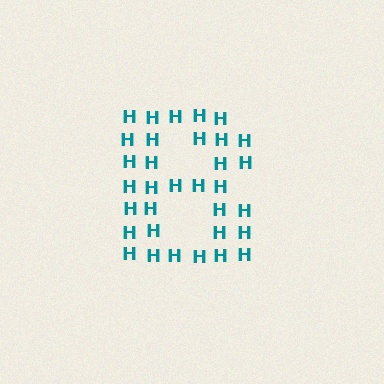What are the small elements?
The small elements are letter H's.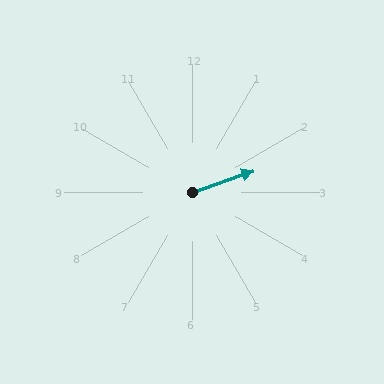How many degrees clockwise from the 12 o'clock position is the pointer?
Approximately 71 degrees.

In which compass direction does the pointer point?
East.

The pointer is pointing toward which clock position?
Roughly 2 o'clock.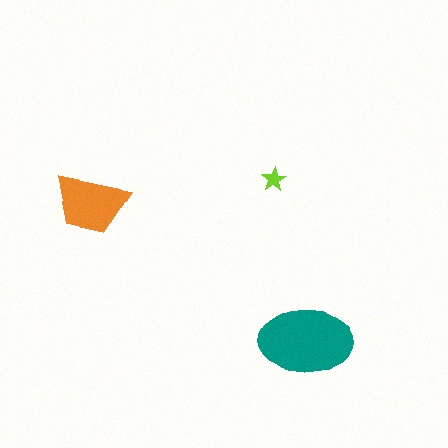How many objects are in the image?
There are 3 objects in the image.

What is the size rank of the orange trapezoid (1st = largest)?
2nd.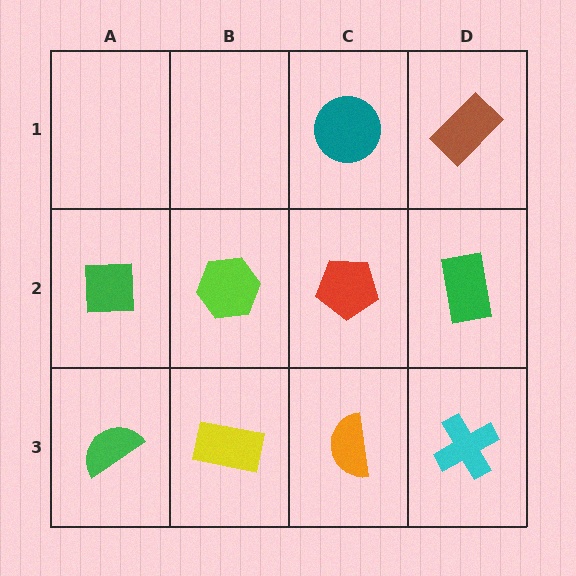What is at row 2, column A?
A green square.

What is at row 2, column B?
A lime hexagon.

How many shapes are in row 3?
4 shapes.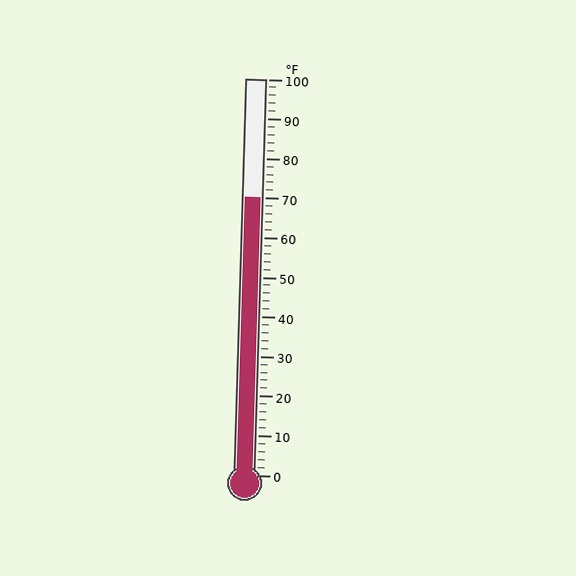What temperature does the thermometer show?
The thermometer shows approximately 70°F.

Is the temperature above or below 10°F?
The temperature is above 10°F.